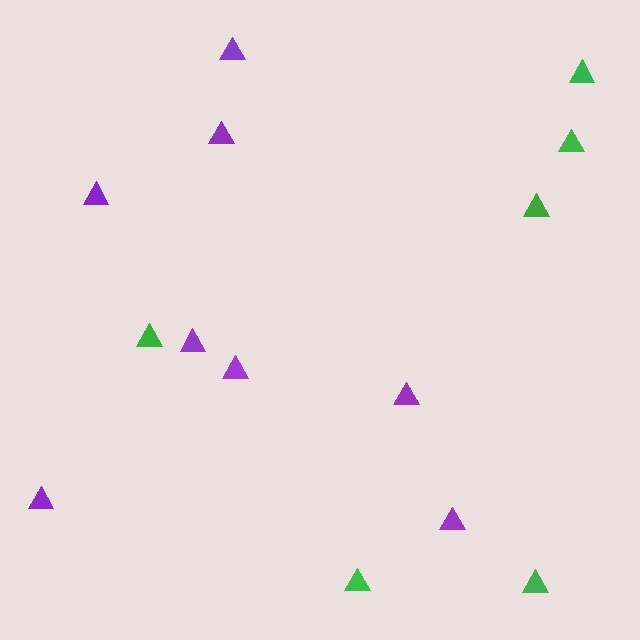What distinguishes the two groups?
There are 2 groups: one group of green triangles (6) and one group of purple triangles (8).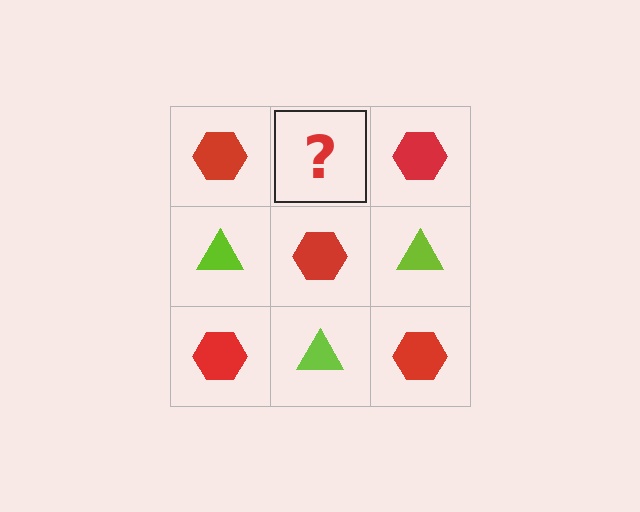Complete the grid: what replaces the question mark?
The question mark should be replaced with a lime triangle.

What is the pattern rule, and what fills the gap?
The rule is that it alternates red hexagon and lime triangle in a checkerboard pattern. The gap should be filled with a lime triangle.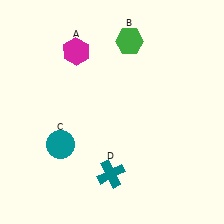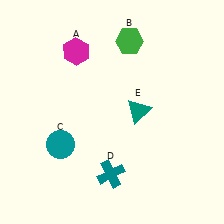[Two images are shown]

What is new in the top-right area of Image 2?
A teal triangle (E) was added in the top-right area of Image 2.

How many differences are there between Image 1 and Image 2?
There is 1 difference between the two images.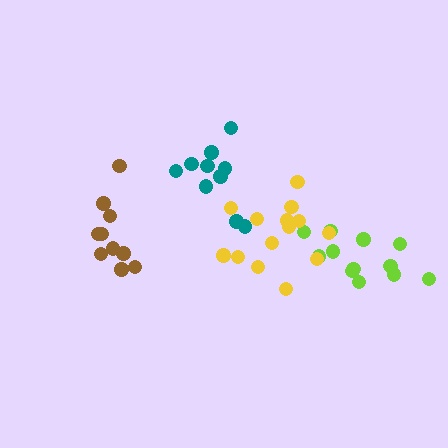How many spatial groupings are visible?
There are 4 spatial groupings.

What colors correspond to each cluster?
The clusters are colored: brown, lime, teal, yellow.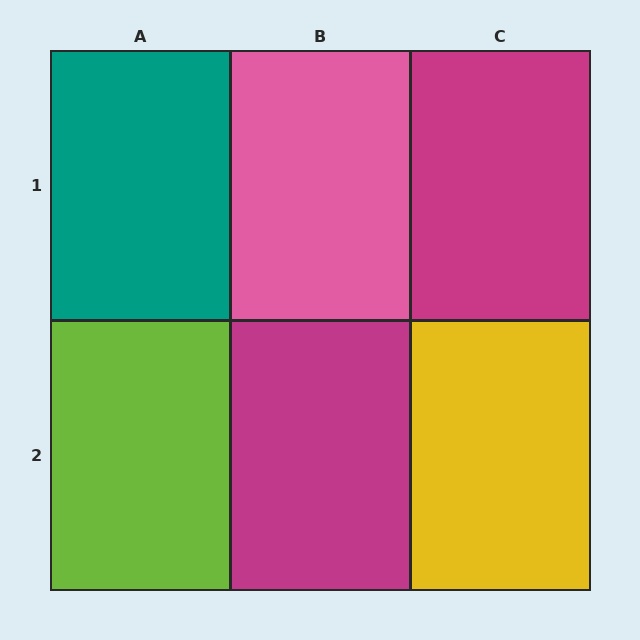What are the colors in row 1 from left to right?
Teal, pink, magenta.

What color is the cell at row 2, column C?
Yellow.